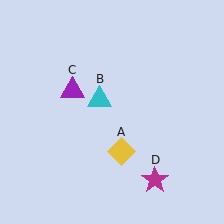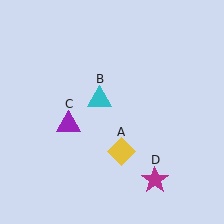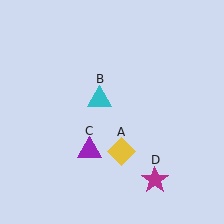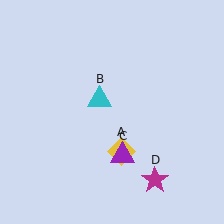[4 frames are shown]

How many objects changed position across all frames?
1 object changed position: purple triangle (object C).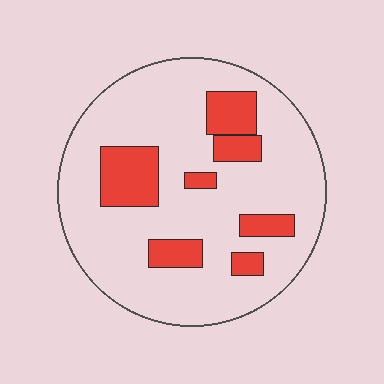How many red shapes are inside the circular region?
7.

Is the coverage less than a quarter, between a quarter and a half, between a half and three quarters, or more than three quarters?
Less than a quarter.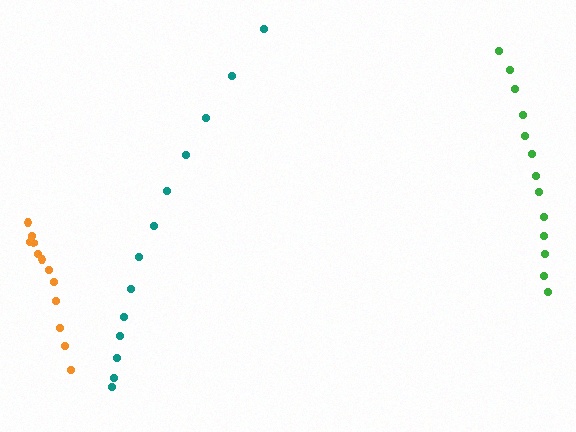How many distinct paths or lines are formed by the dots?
There are 3 distinct paths.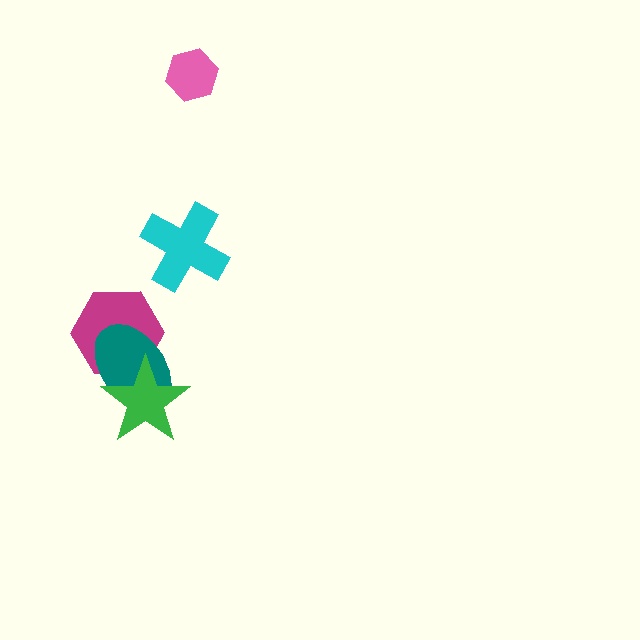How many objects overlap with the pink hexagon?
0 objects overlap with the pink hexagon.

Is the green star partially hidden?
No, no other shape covers it.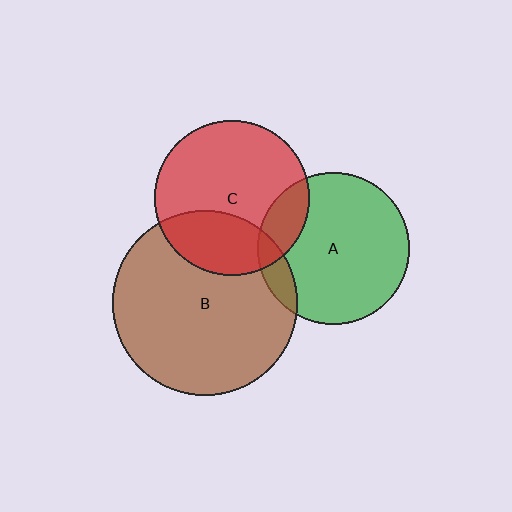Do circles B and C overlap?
Yes.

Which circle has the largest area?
Circle B (brown).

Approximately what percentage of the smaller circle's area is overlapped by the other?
Approximately 30%.